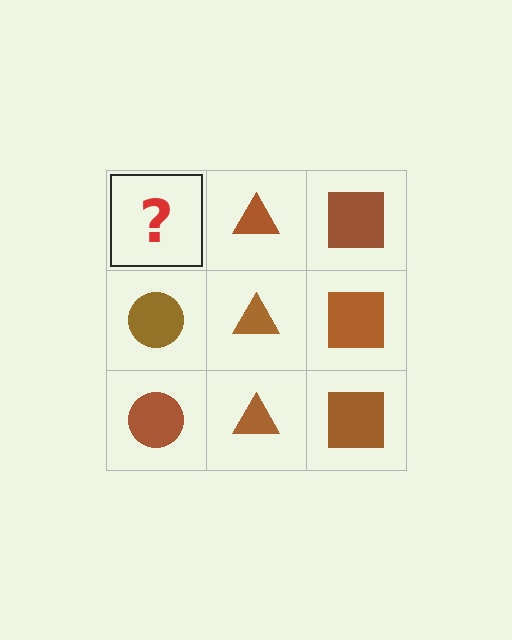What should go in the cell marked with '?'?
The missing cell should contain a brown circle.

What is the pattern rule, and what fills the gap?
The rule is that each column has a consistent shape. The gap should be filled with a brown circle.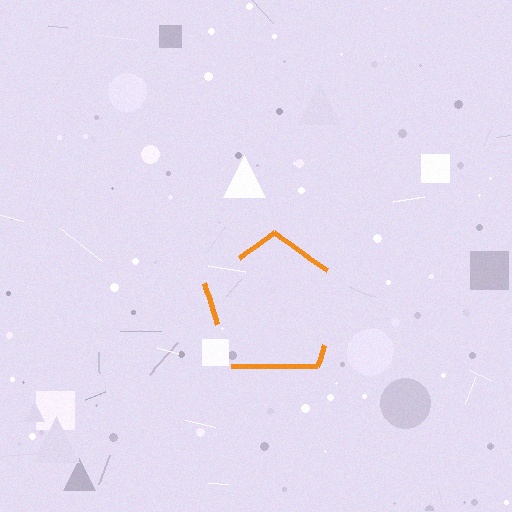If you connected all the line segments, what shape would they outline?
They would outline a pentagon.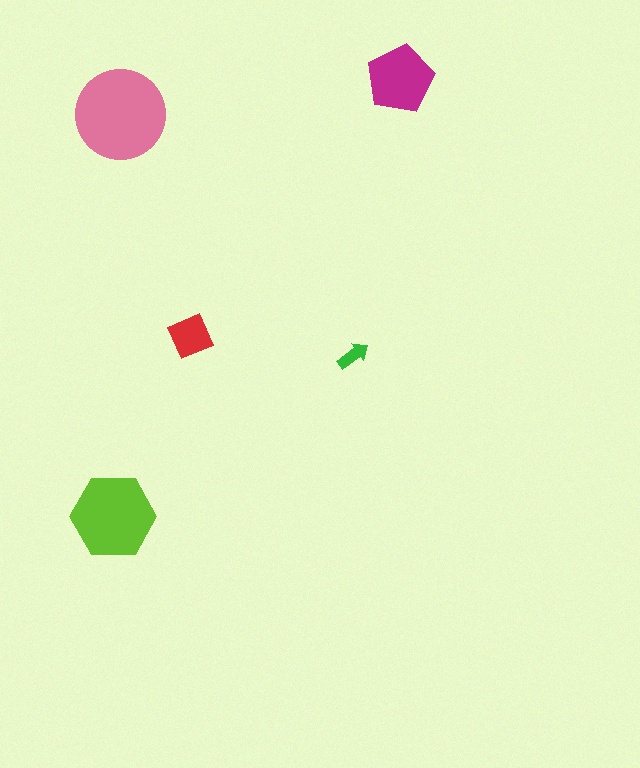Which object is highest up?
The magenta pentagon is topmost.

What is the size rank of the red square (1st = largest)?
4th.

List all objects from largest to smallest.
The pink circle, the lime hexagon, the magenta pentagon, the red square, the green arrow.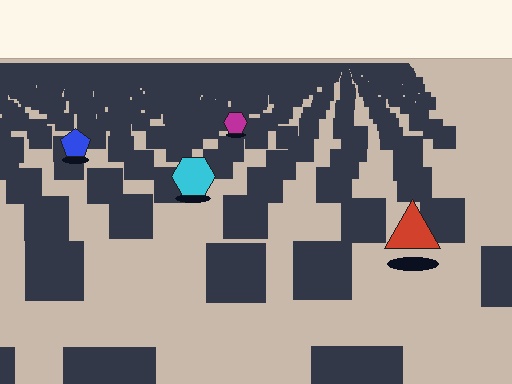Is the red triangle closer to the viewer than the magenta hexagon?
Yes. The red triangle is closer — you can tell from the texture gradient: the ground texture is coarser near it.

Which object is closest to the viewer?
The red triangle is closest. The texture marks near it are larger and more spread out.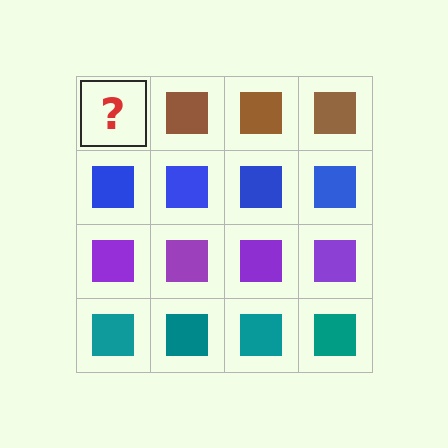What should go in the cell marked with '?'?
The missing cell should contain a brown square.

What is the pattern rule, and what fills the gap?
The rule is that each row has a consistent color. The gap should be filled with a brown square.